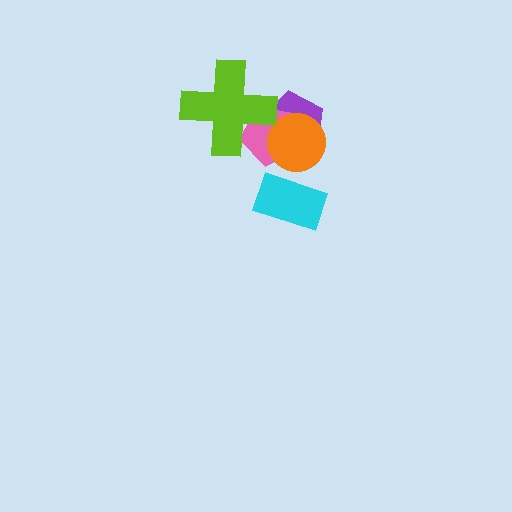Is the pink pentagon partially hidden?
Yes, it is partially covered by another shape.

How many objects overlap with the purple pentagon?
3 objects overlap with the purple pentagon.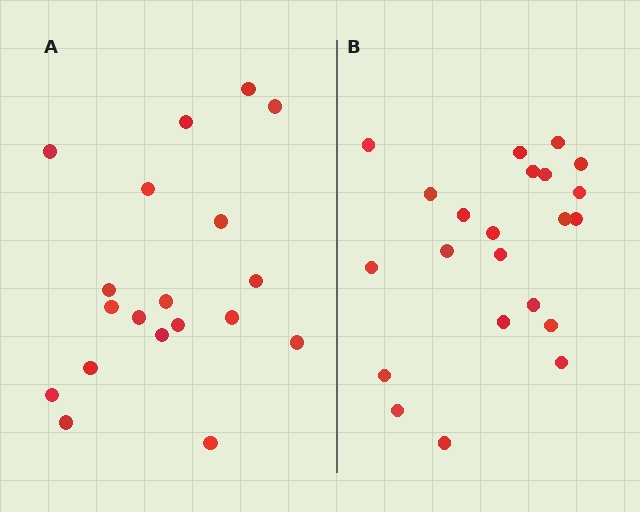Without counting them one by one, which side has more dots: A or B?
Region B (the right region) has more dots.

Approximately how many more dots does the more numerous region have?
Region B has just a few more — roughly 2 or 3 more dots than region A.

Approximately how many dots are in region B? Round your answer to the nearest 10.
About 20 dots. (The exact count is 22, which rounds to 20.)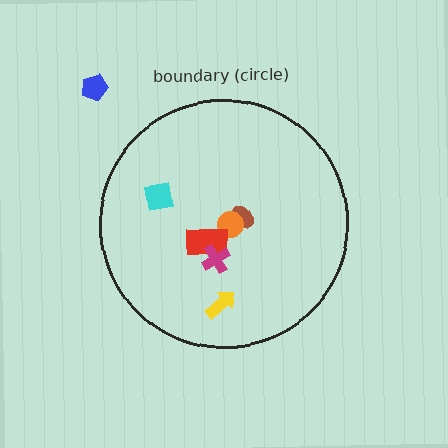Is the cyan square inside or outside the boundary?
Inside.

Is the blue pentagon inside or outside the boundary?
Outside.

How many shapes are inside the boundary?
6 inside, 1 outside.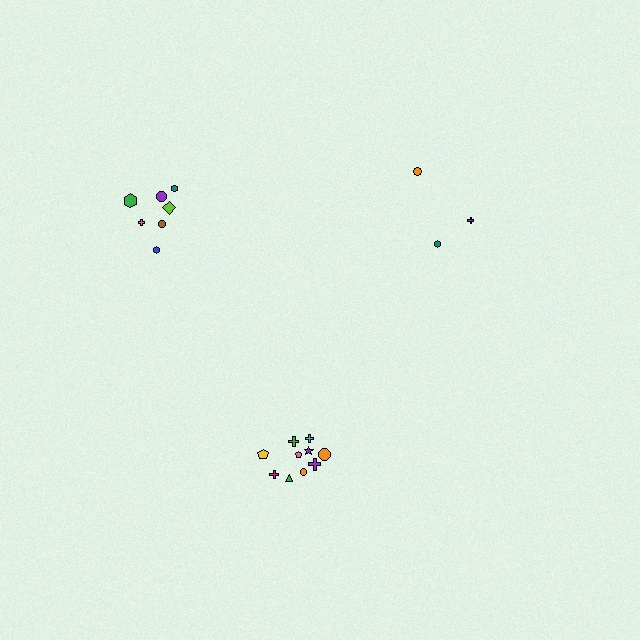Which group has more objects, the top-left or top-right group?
The top-left group.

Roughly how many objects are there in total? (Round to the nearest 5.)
Roughly 20 objects in total.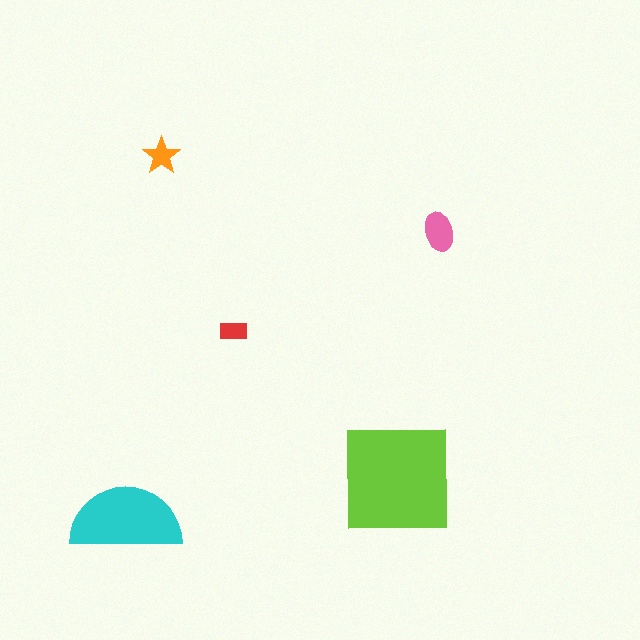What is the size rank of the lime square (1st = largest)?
1st.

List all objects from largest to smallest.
The lime square, the cyan semicircle, the pink ellipse, the orange star, the red rectangle.